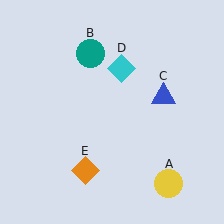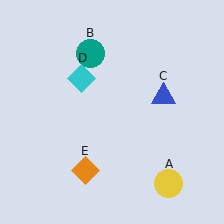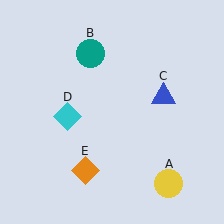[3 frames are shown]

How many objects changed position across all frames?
1 object changed position: cyan diamond (object D).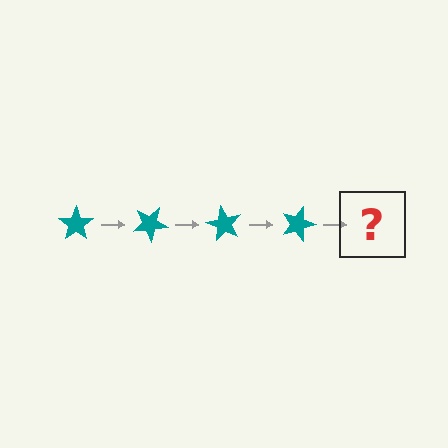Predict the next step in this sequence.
The next step is a teal star rotated 120 degrees.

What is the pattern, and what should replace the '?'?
The pattern is that the star rotates 30 degrees each step. The '?' should be a teal star rotated 120 degrees.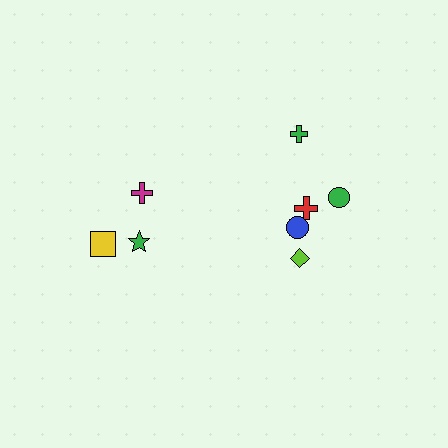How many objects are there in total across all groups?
There are 8 objects.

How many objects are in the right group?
There are 5 objects.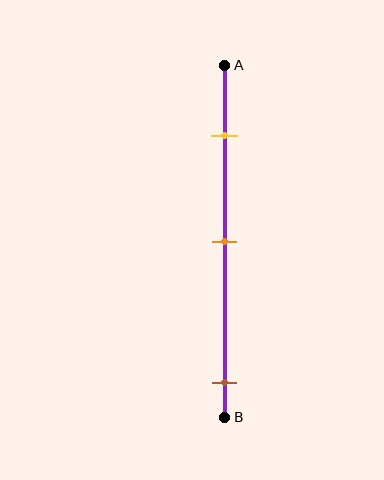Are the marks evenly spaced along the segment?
No, the marks are not evenly spaced.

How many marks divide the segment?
There are 3 marks dividing the segment.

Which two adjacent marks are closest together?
The yellow and orange marks are the closest adjacent pair.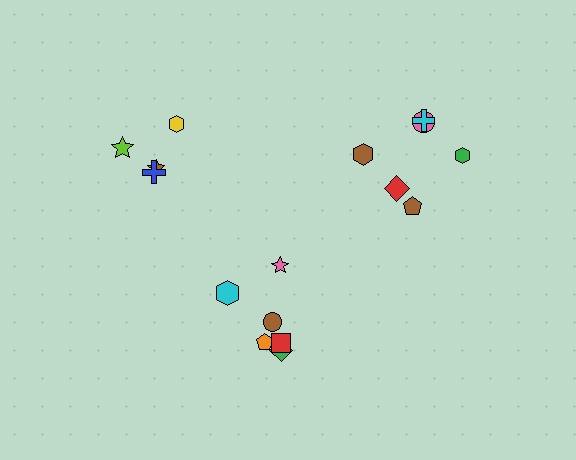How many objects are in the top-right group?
There are 6 objects.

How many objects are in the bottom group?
There are 6 objects.